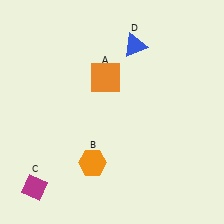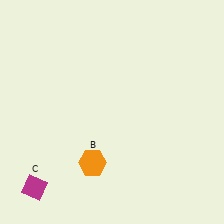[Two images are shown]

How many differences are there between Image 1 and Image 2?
There are 2 differences between the two images.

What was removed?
The blue triangle (D), the orange square (A) were removed in Image 2.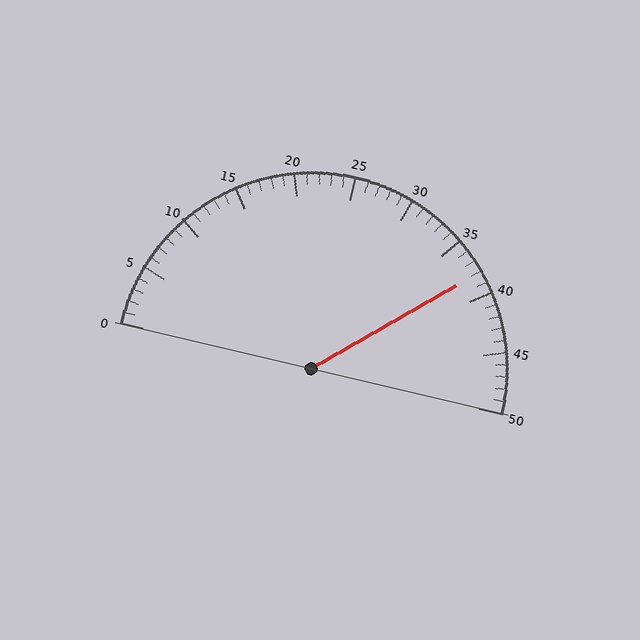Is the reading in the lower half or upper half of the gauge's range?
The reading is in the upper half of the range (0 to 50).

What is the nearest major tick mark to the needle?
The nearest major tick mark is 40.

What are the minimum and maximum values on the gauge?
The gauge ranges from 0 to 50.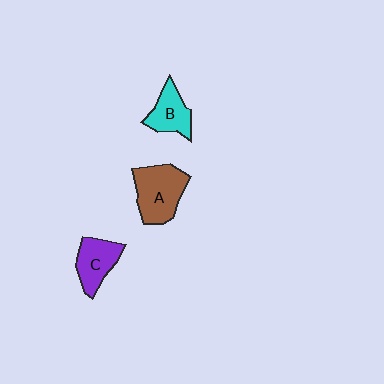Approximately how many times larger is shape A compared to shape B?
Approximately 1.5 times.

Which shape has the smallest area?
Shape B (cyan).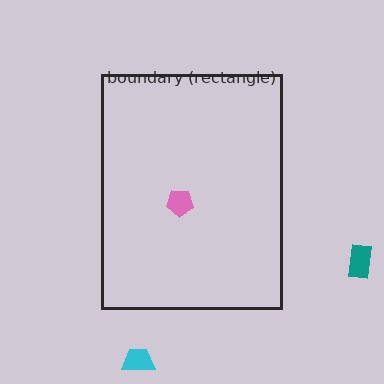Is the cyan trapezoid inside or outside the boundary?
Outside.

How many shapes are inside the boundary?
1 inside, 2 outside.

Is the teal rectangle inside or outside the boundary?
Outside.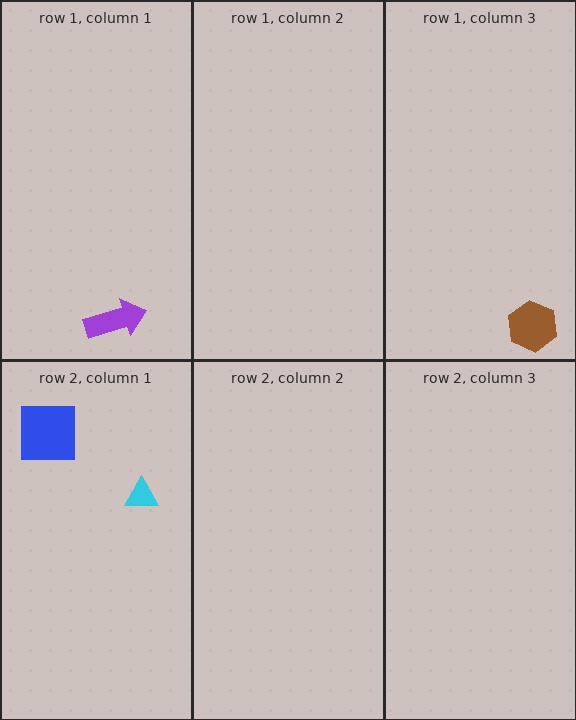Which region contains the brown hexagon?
The row 1, column 3 region.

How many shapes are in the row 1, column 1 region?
1.